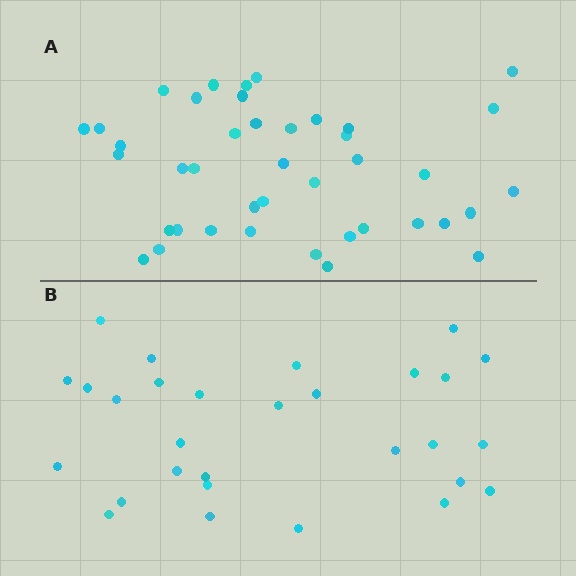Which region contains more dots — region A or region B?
Region A (the top region) has more dots.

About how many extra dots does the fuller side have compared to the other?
Region A has roughly 12 or so more dots than region B.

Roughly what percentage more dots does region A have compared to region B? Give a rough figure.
About 40% more.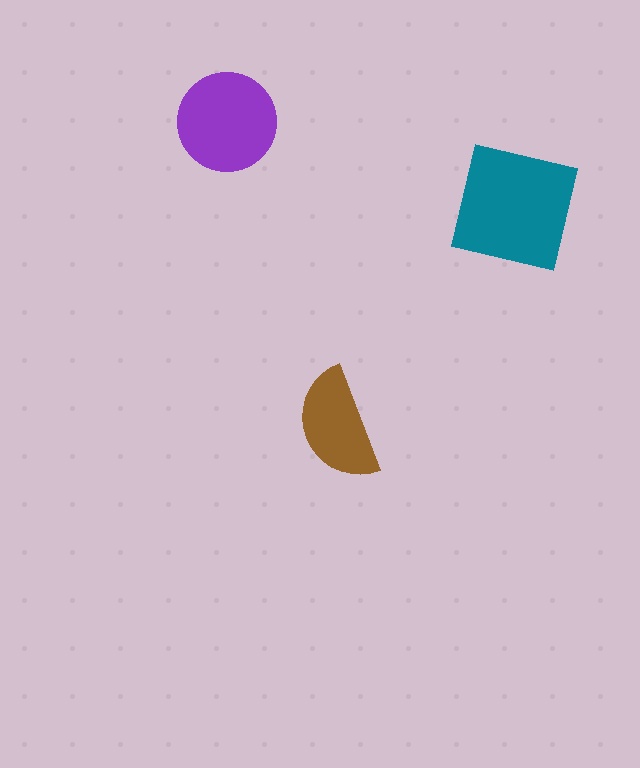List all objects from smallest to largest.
The brown semicircle, the purple circle, the teal square.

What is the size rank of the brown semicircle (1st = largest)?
3rd.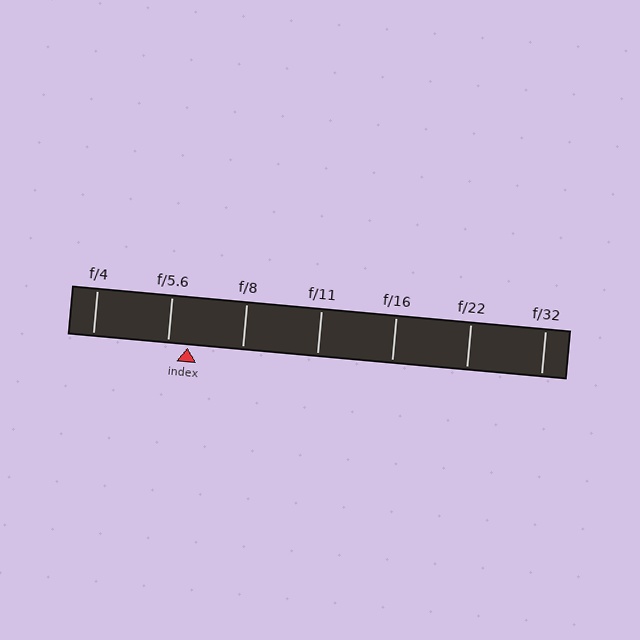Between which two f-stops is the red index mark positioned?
The index mark is between f/5.6 and f/8.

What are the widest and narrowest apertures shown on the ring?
The widest aperture shown is f/4 and the narrowest is f/32.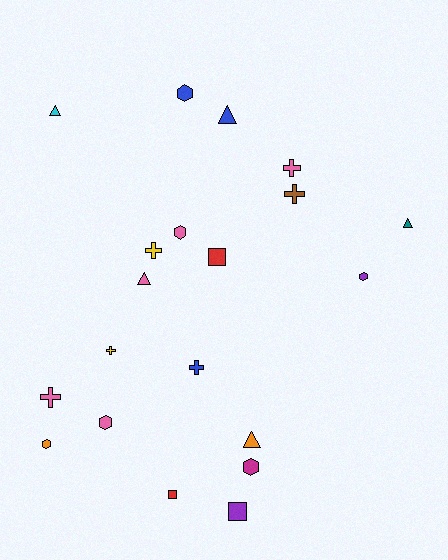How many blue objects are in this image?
There are 3 blue objects.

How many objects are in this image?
There are 20 objects.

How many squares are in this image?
There are 3 squares.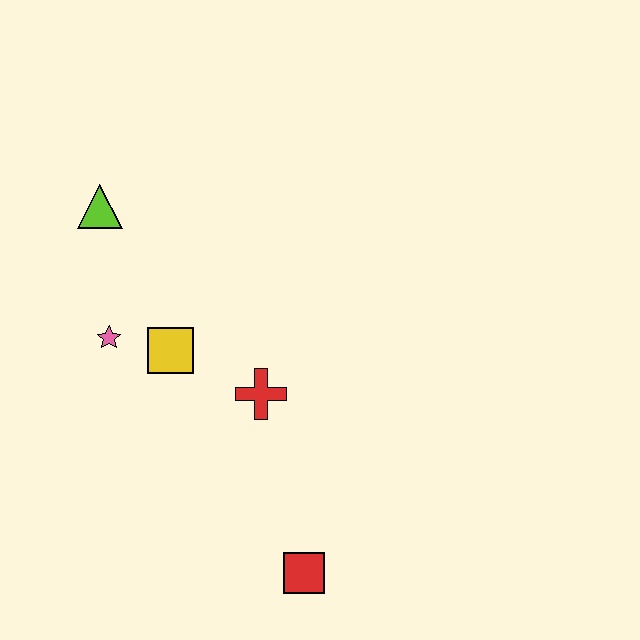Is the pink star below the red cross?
No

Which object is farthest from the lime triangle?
The red square is farthest from the lime triangle.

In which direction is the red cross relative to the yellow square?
The red cross is to the right of the yellow square.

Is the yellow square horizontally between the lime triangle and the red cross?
Yes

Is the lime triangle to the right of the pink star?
No